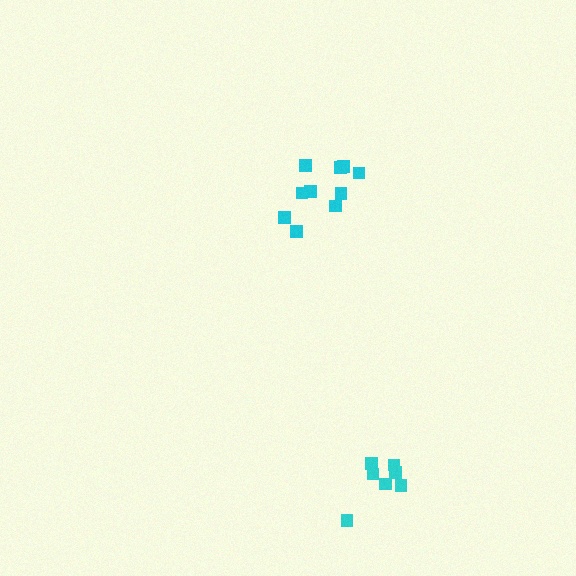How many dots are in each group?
Group 1: 7 dots, Group 2: 10 dots (17 total).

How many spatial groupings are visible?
There are 2 spatial groupings.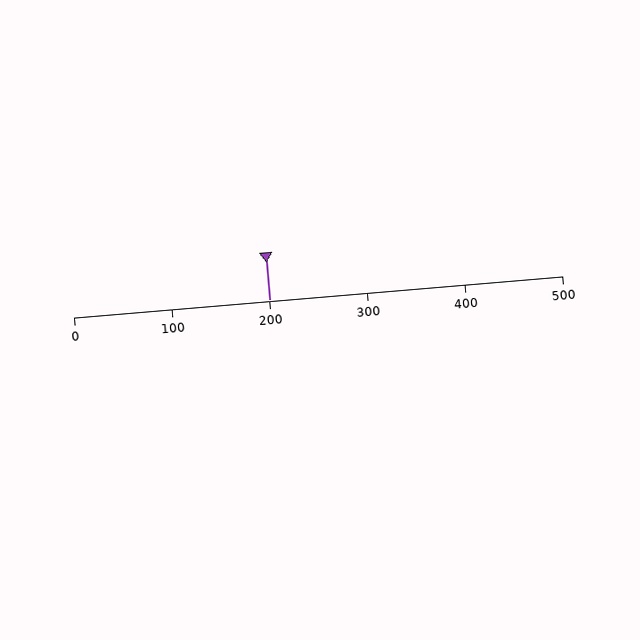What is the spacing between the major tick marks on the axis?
The major ticks are spaced 100 apart.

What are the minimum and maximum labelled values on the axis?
The axis runs from 0 to 500.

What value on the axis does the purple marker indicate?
The marker indicates approximately 200.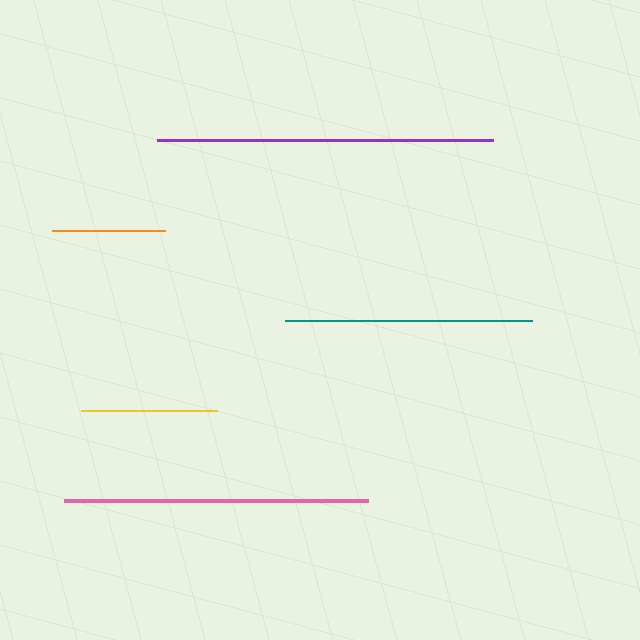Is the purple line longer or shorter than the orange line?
The purple line is longer than the orange line.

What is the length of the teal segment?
The teal segment is approximately 248 pixels long.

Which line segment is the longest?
The purple line is the longest at approximately 336 pixels.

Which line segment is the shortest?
The orange line is the shortest at approximately 113 pixels.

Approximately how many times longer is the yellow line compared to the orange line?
The yellow line is approximately 1.2 times the length of the orange line.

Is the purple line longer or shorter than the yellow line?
The purple line is longer than the yellow line.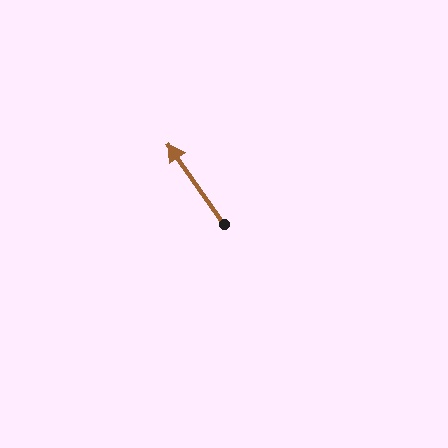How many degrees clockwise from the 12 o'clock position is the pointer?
Approximately 325 degrees.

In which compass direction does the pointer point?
Northwest.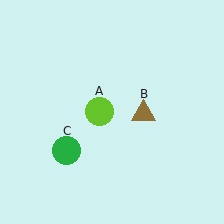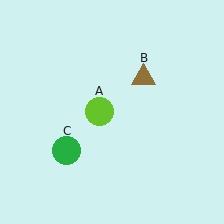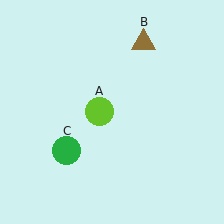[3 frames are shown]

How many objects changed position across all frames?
1 object changed position: brown triangle (object B).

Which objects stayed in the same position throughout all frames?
Lime circle (object A) and green circle (object C) remained stationary.